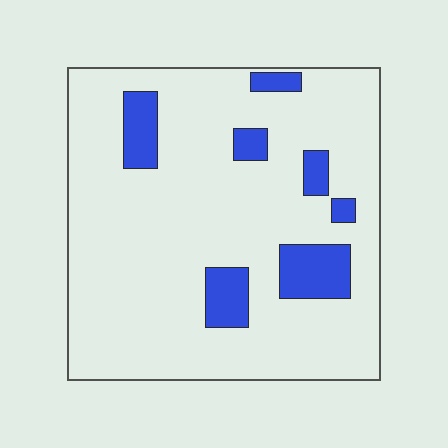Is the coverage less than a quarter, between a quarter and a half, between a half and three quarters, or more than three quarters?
Less than a quarter.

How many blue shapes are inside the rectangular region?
7.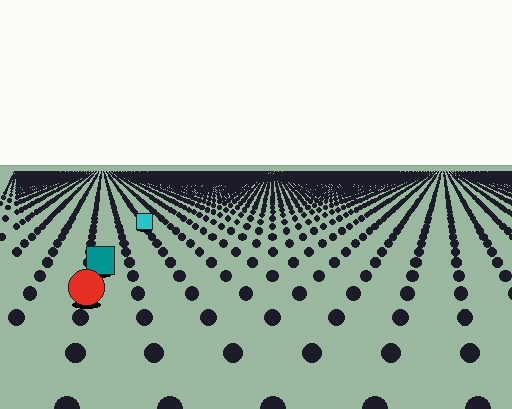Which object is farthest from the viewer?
The cyan square is farthest from the viewer. It appears smaller and the ground texture around it is denser.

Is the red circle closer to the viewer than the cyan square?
Yes. The red circle is closer — you can tell from the texture gradient: the ground texture is coarser near it.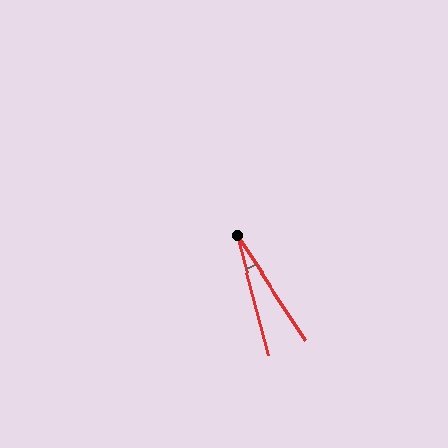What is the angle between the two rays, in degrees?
Approximately 18 degrees.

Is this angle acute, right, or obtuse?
It is acute.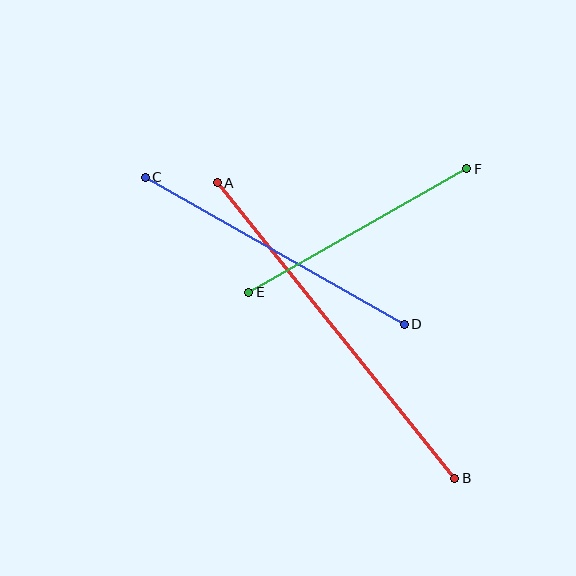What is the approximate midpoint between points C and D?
The midpoint is at approximately (275, 251) pixels.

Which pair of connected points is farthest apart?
Points A and B are farthest apart.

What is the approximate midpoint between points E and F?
The midpoint is at approximately (358, 230) pixels.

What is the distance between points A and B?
The distance is approximately 379 pixels.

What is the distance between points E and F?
The distance is approximately 250 pixels.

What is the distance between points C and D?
The distance is approximately 298 pixels.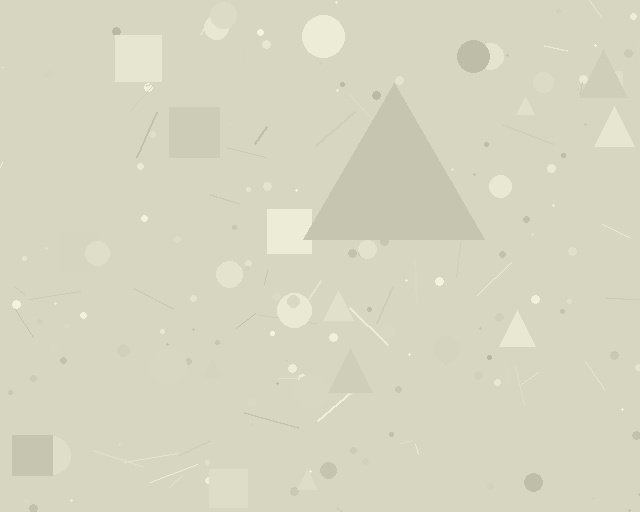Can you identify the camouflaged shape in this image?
The camouflaged shape is a triangle.